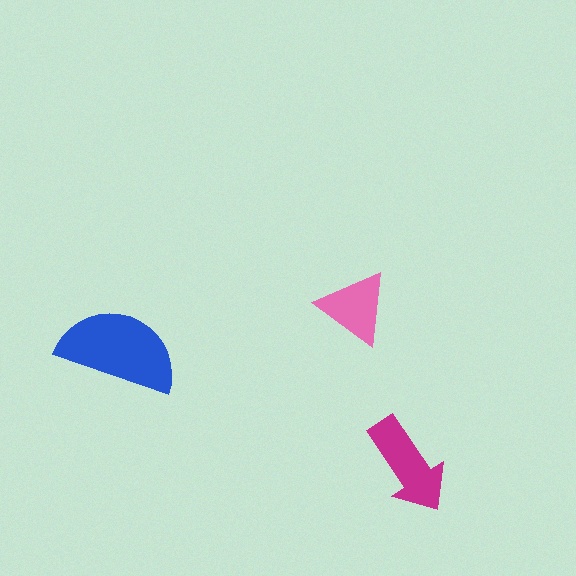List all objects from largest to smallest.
The blue semicircle, the magenta arrow, the pink triangle.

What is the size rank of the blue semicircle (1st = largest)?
1st.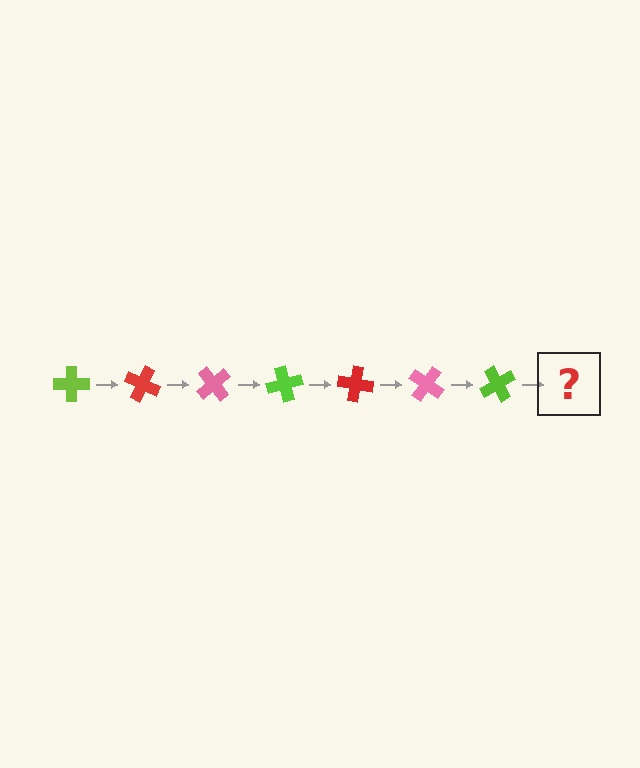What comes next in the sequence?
The next element should be a red cross, rotated 175 degrees from the start.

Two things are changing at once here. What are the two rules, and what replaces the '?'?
The two rules are that it rotates 25 degrees each step and the color cycles through lime, red, and pink. The '?' should be a red cross, rotated 175 degrees from the start.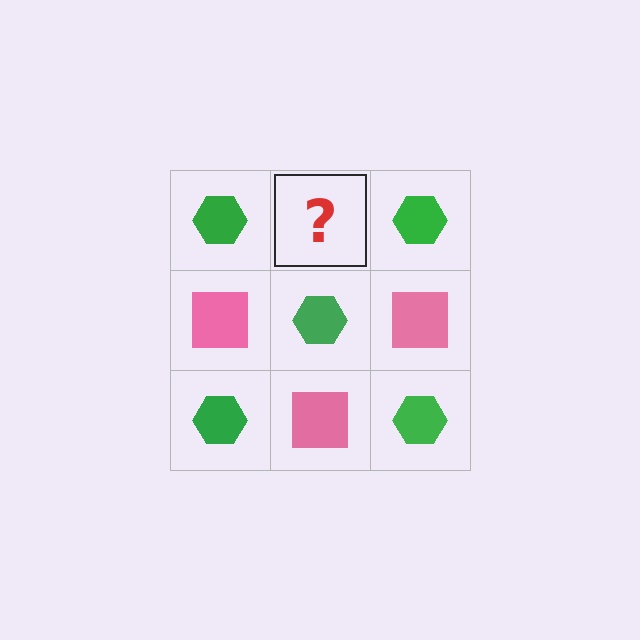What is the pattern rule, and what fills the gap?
The rule is that it alternates green hexagon and pink square in a checkerboard pattern. The gap should be filled with a pink square.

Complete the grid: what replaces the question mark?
The question mark should be replaced with a pink square.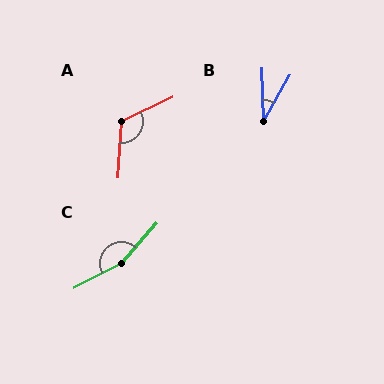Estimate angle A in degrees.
Approximately 119 degrees.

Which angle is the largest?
C, at approximately 159 degrees.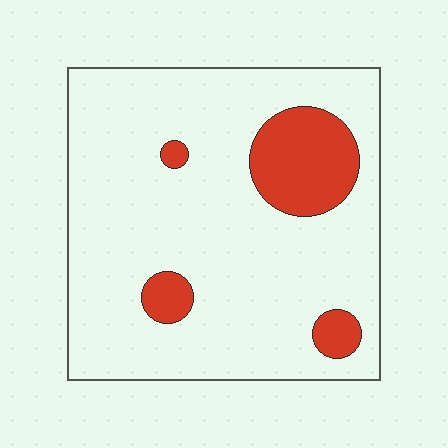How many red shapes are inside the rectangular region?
4.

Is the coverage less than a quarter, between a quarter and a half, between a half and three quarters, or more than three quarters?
Less than a quarter.